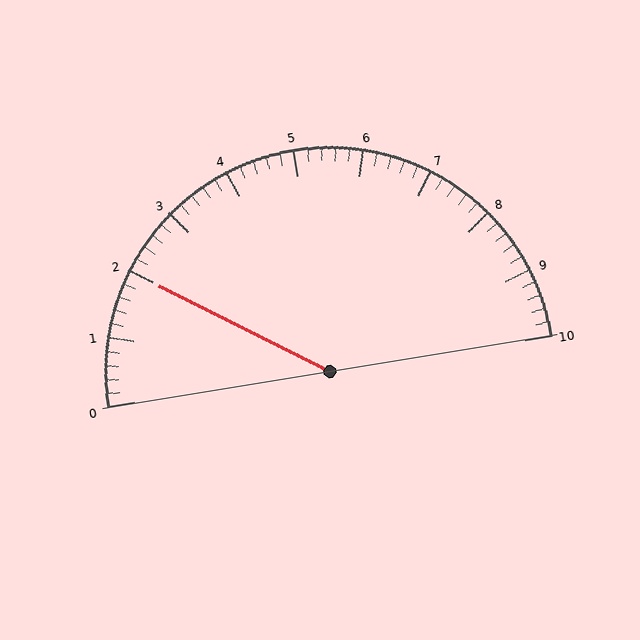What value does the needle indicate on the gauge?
The needle indicates approximately 2.0.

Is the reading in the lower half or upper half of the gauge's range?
The reading is in the lower half of the range (0 to 10).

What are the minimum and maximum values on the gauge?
The gauge ranges from 0 to 10.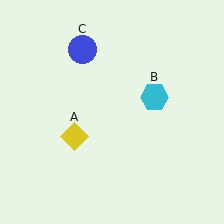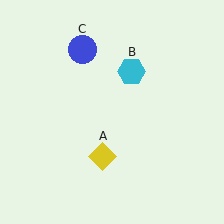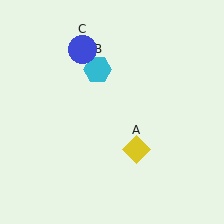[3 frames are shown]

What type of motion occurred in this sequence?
The yellow diamond (object A), cyan hexagon (object B) rotated counterclockwise around the center of the scene.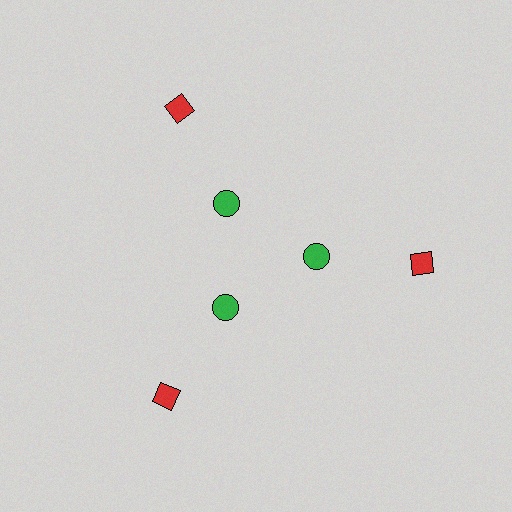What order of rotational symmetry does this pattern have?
This pattern has 3-fold rotational symmetry.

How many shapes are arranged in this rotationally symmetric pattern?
There are 6 shapes, arranged in 3 groups of 2.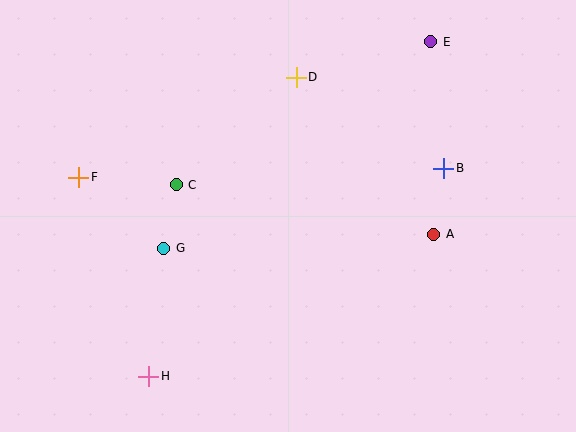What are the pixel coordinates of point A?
Point A is at (434, 234).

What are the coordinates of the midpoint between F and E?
The midpoint between F and E is at (255, 109).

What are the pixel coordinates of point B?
Point B is at (444, 168).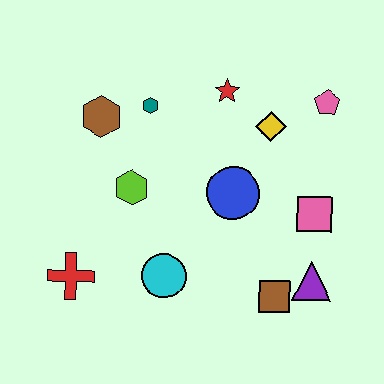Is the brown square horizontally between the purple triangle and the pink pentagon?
No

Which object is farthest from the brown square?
The brown hexagon is farthest from the brown square.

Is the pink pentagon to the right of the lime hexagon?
Yes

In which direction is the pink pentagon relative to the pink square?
The pink pentagon is above the pink square.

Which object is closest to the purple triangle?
The brown square is closest to the purple triangle.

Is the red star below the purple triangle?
No